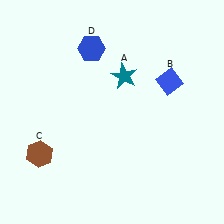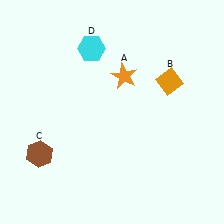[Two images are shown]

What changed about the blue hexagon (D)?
In Image 1, D is blue. In Image 2, it changed to cyan.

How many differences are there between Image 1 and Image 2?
There are 3 differences between the two images.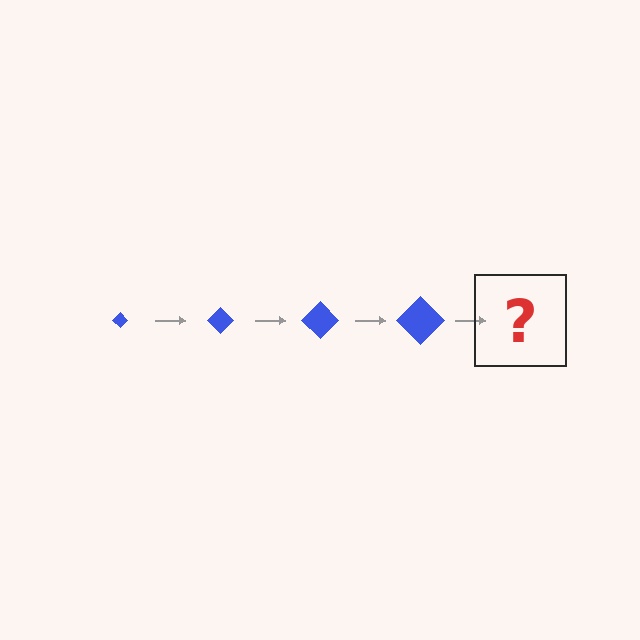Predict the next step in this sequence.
The next step is a blue diamond, larger than the previous one.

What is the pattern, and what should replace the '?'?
The pattern is that the diamond gets progressively larger each step. The '?' should be a blue diamond, larger than the previous one.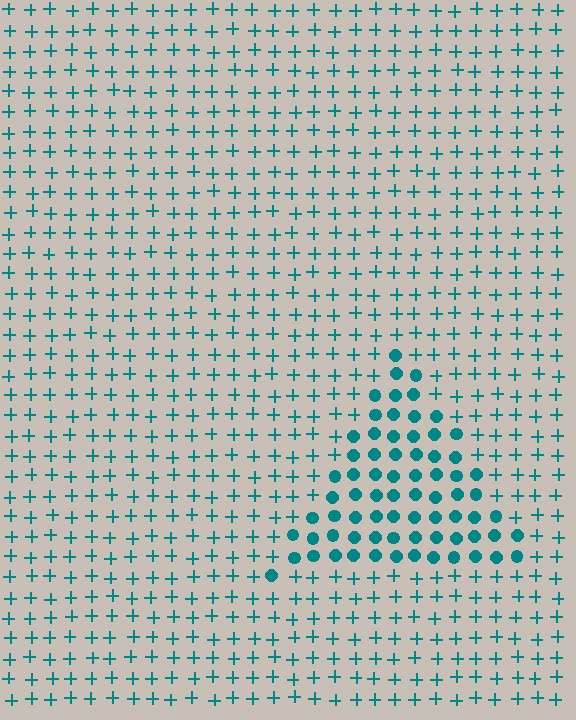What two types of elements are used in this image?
The image uses circles inside the triangle region and plus signs outside it.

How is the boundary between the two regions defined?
The boundary is defined by a change in element shape: circles inside vs. plus signs outside. All elements share the same color and spacing.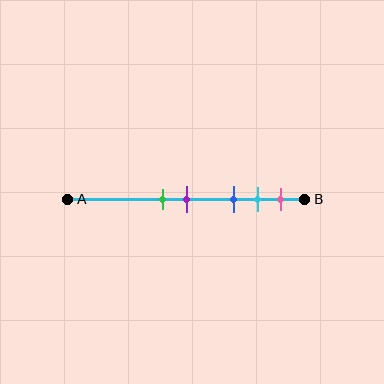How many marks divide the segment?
There are 5 marks dividing the segment.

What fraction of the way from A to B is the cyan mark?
The cyan mark is approximately 80% (0.8) of the way from A to B.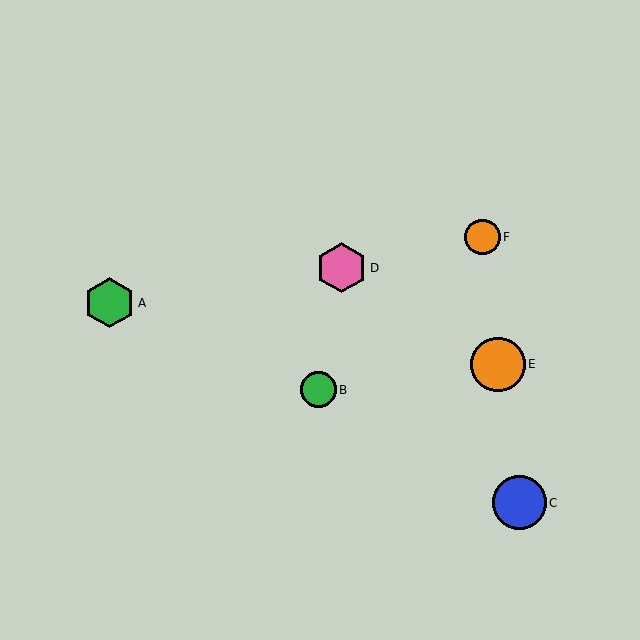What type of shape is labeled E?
Shape E is an orange circle.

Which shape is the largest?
The orange circle (labeled E) is the largest.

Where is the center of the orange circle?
The center of the orange circle is at (498, 364).